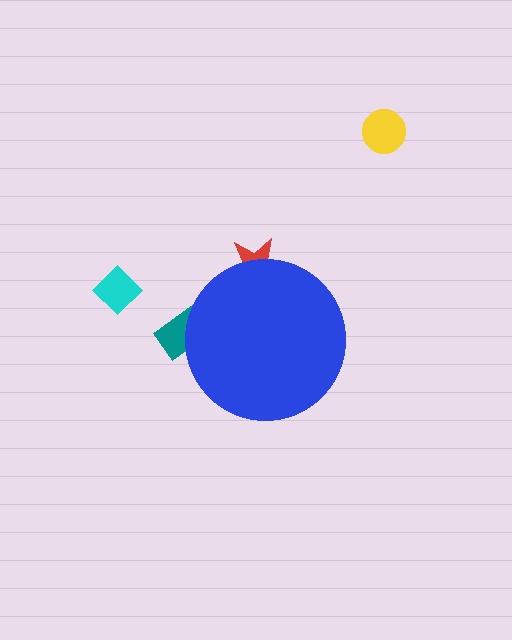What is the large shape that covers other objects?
A blue circle.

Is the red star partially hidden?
Yes, the red star is partially hidden behind the blue circle.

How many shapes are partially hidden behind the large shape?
2 shapes are partially hidden.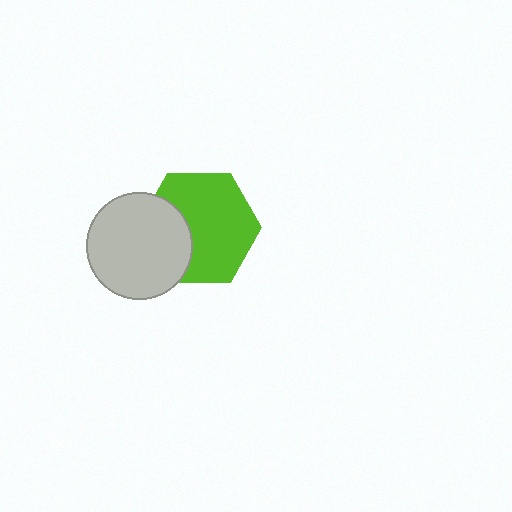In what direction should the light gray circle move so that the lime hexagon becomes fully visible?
The light gray circle should move left. That is the shortest direction to clear the overlap and leave the lime hexagon fully visible.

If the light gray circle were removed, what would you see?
You would see the complete lime hexagon.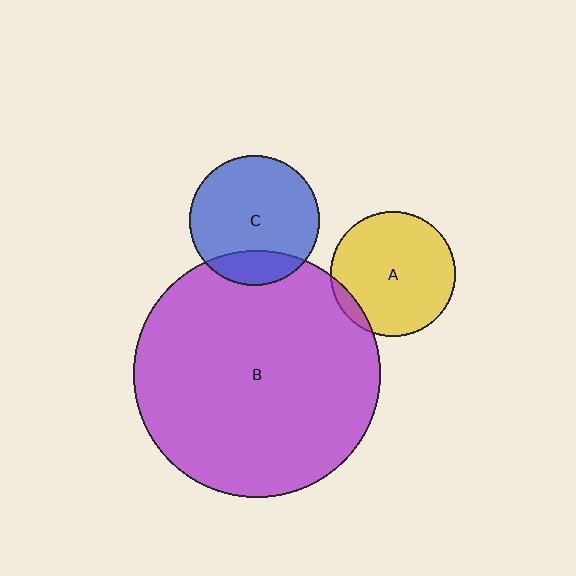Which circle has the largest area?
Circle B (purple).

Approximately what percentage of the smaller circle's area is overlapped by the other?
Approximately 5%.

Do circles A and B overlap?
Yes.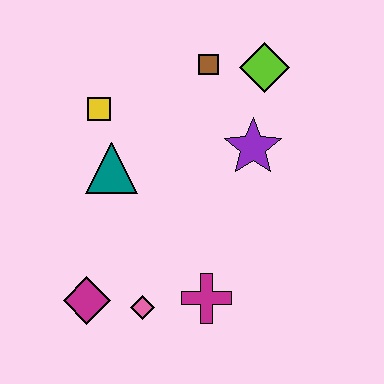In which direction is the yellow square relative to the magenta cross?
The yellow square is above the magenta cross.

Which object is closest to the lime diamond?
The brown square is closest to the lime diamond.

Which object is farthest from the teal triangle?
The lime diamond is farthest from the teal triangle.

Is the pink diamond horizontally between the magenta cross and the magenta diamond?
Yes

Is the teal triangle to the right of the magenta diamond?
Yes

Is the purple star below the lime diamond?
Yes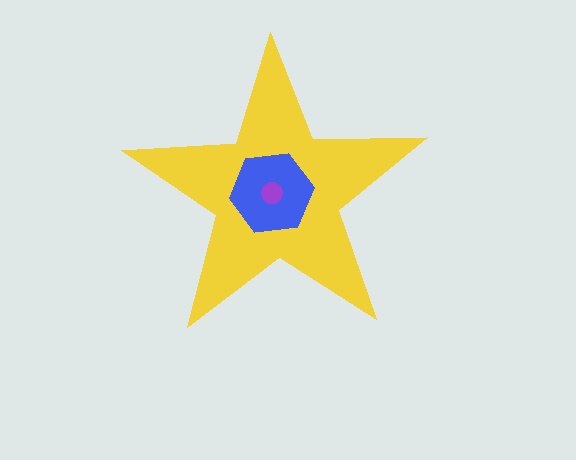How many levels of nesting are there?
3.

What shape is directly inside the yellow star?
The blue hexagon.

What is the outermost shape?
The yellow star.